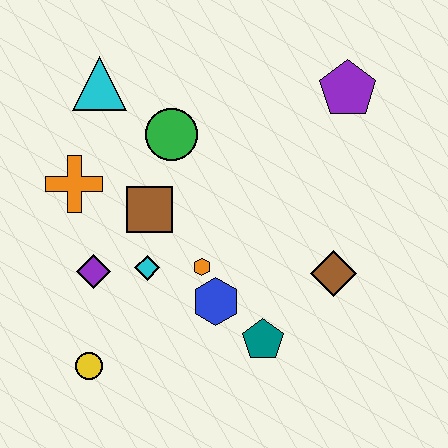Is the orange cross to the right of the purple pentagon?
No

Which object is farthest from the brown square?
The purple pentagon is farthest from the brown square.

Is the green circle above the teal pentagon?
Yes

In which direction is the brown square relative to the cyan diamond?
The brown square is above the cyan diamond.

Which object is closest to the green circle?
The brown square is closest to the green circle.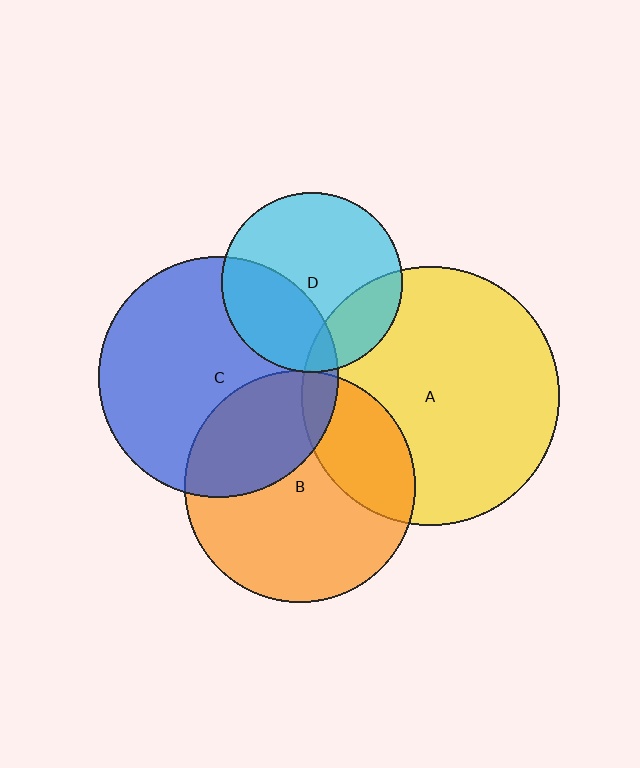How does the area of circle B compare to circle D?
Approximately 1.6 times.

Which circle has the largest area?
Circle A (yellow).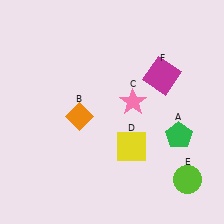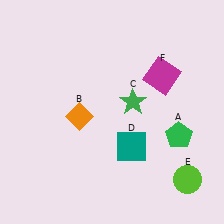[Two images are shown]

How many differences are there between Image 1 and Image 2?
There are 2 differences between the two images.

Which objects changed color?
C changed from pink to green. D changed from yellow to teal.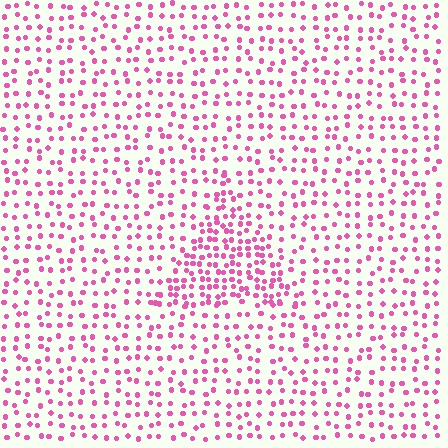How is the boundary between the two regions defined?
The boundary is defined by a change in element density (approximately 2.0x ratio). All elements are the same color, size, and shape.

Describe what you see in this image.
The image contains small pink elements arranged at two different densities. A triangle-shaped region is visible where the elements are more densely packed than the surrounding area.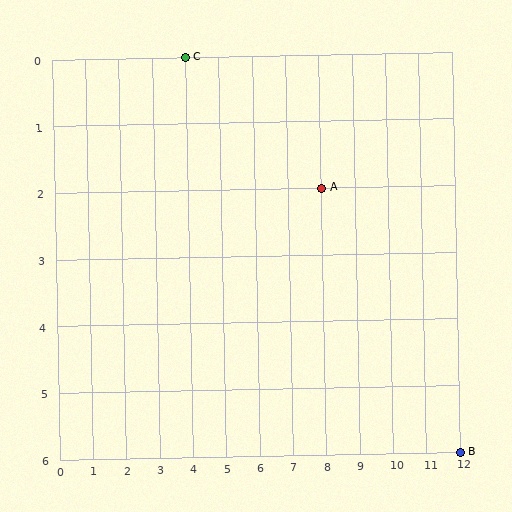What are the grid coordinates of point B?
Point B is at grid coordinates (12, 6).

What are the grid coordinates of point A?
Point A is at grid coordinates (8, 2).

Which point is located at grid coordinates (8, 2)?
Point A is at (8, 2).